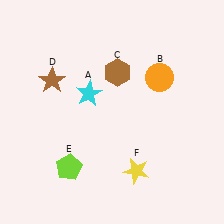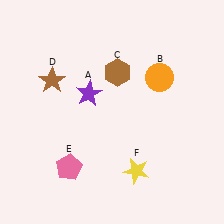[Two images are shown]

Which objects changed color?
A changed from cyan to purple. E changed from lime to pink.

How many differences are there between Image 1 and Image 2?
There are 2 differences between the two images.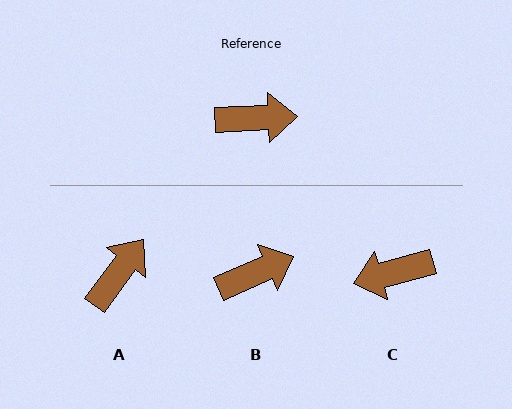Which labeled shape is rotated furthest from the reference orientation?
C, about 167 degrees away.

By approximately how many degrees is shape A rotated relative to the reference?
Approximately 51 degrees counter-clockwise.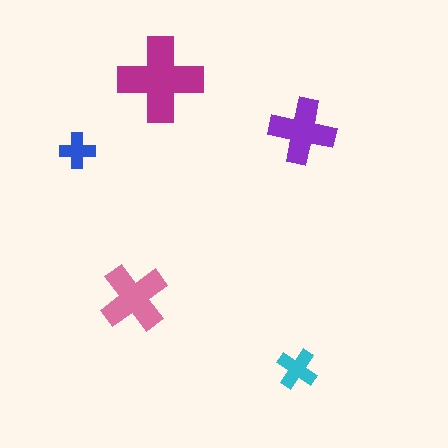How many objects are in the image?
There are 5 objects in the image.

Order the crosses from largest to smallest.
the magenta one, the pink one, the purple one, the cyan one, the blue one.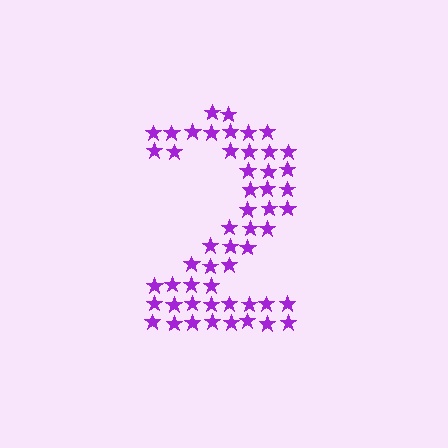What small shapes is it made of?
It is made of small stars.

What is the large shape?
The large shape is the digit 2.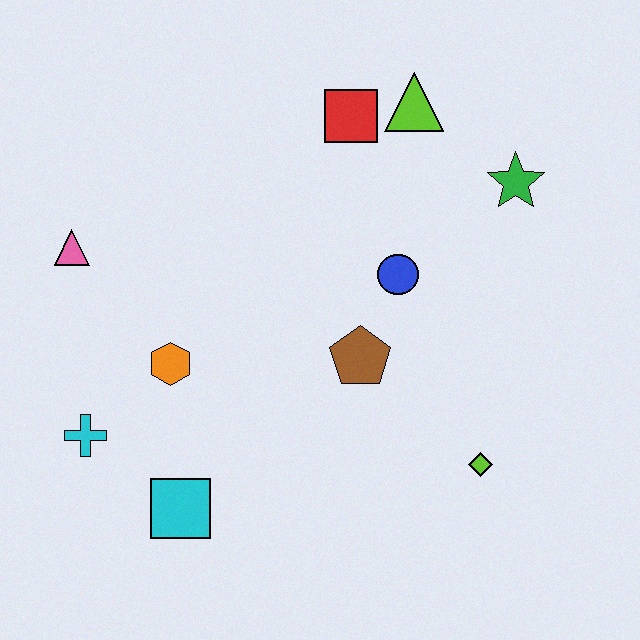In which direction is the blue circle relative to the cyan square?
The blue circle is above the cyan square.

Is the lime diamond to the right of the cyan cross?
Yes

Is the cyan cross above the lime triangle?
No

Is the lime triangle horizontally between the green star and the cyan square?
Yes